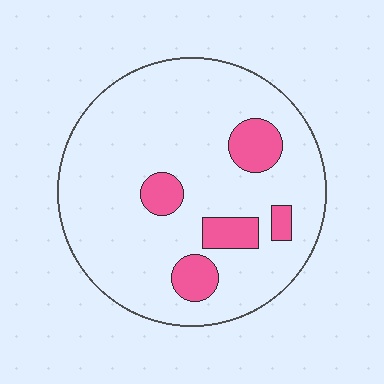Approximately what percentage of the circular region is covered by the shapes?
Approximately 15%.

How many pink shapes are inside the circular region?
5.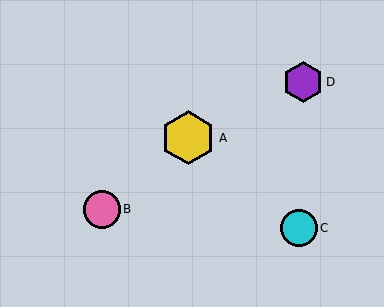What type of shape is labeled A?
Shape A is a yellow hexagon.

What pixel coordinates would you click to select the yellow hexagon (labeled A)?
Click at (188, 138) to select the yellow hexagon A.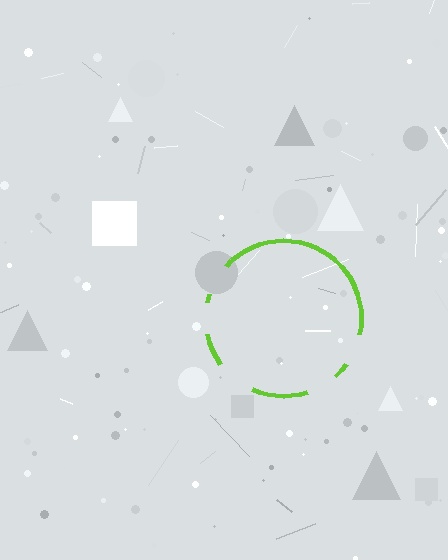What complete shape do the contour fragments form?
The contour fragments form a circle.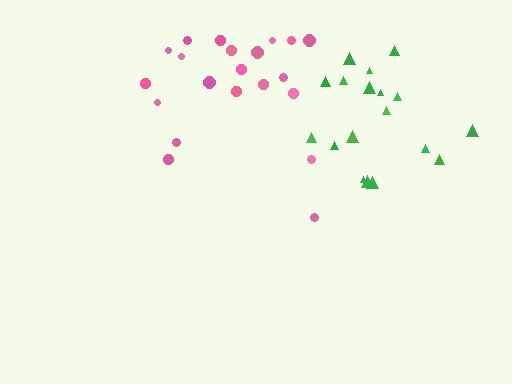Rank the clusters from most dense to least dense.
pink, green.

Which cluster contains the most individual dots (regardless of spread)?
Pink (21).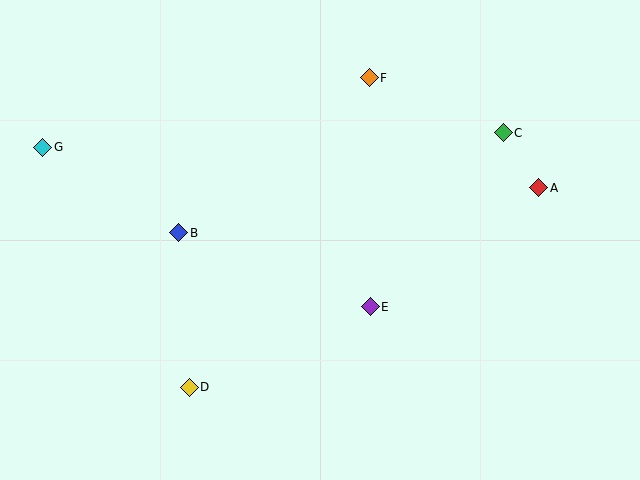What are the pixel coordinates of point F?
Point F is at (369, 78).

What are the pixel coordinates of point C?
Point C is at (503, 133).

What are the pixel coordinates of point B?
Point B is at (179, 233).